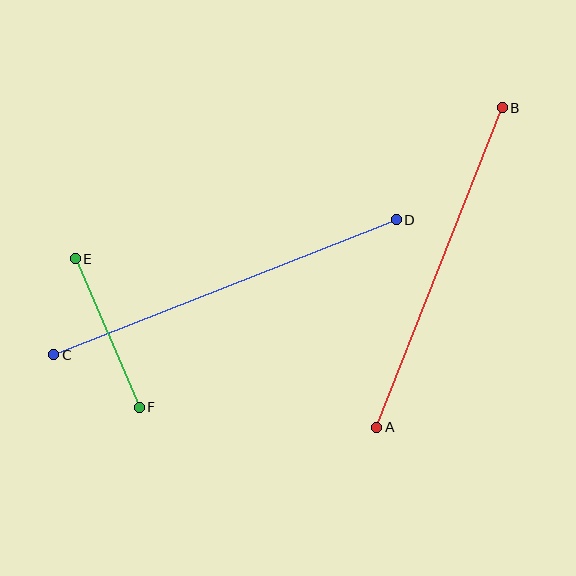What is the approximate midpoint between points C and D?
The midpoint is at approximately (225, 287) pixels.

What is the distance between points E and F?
The distance is approximately 162 pixels.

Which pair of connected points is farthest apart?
Points C and D are farthest apart.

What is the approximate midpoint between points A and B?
The midpoint is at approximately (440, 268) pixels.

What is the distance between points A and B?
The distance is approximately 343 pixels.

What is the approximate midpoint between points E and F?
The midpoint is at approximately (107, 333) pixels.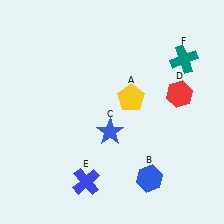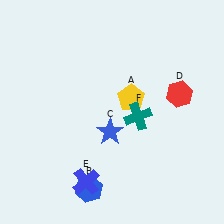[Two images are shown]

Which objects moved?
The objects that moved are: the blue hexagon (B), the teal cross (F).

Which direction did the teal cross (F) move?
The teal cross (F) moved down.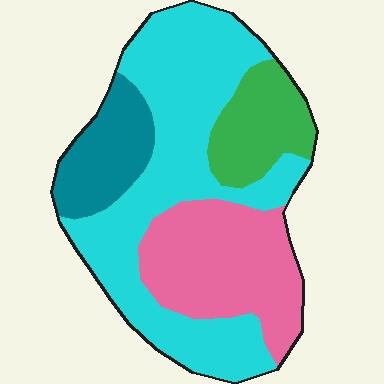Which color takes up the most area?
Cyan, at roughly 50%.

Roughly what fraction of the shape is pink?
Pink covers 26% of the shape.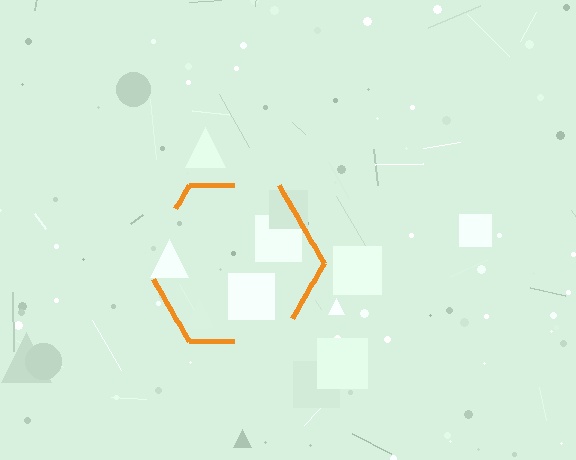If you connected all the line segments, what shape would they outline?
They would outline a hexagon.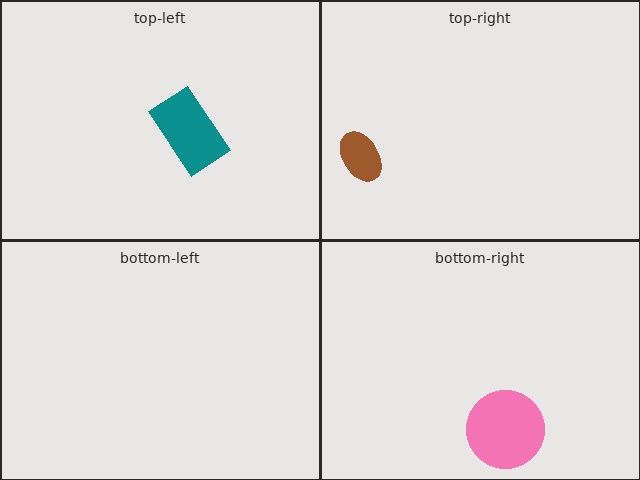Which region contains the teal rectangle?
The top-left region.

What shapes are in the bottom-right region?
The pink circle.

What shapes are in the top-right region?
The brown ellipse.